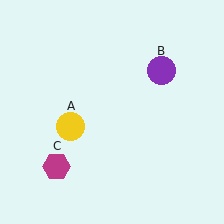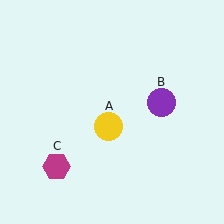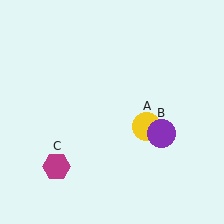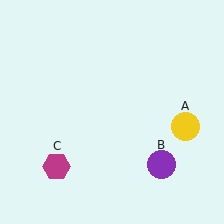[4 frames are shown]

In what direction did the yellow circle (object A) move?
The yellow circle (object A) moved right.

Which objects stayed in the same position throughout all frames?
Magenta hexagon (object C) remained stationary.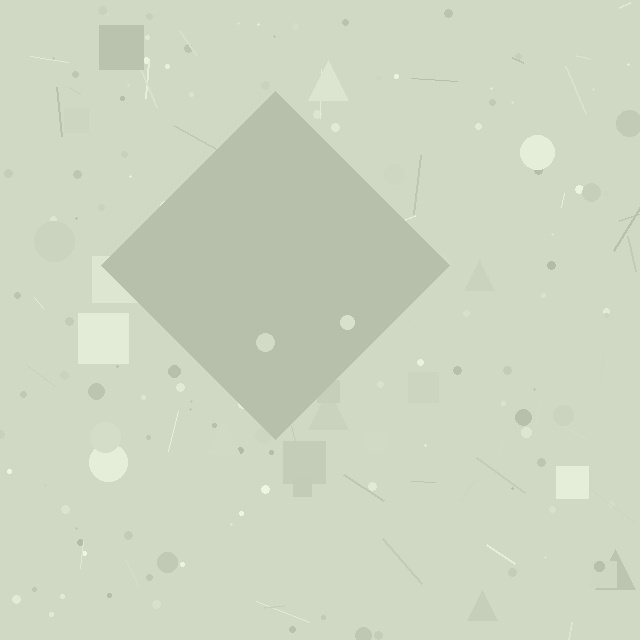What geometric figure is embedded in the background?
A diamond is embedded in the background.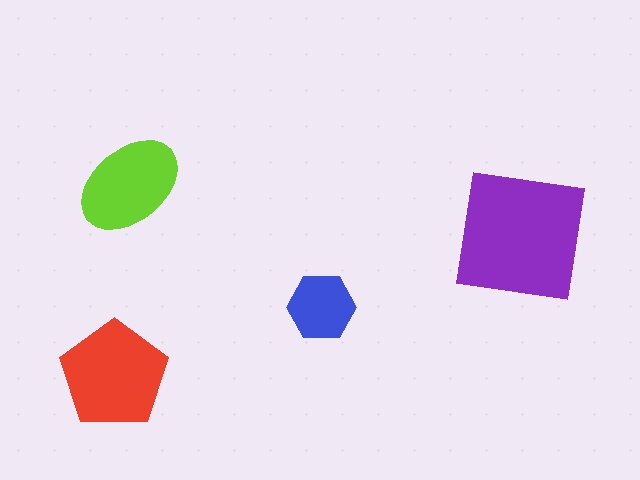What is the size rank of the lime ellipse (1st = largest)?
3rd.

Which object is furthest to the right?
The purple square is rightmost.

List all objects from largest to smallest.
The purple square, the red pentagon, the lime ellipse, the blue hexagon.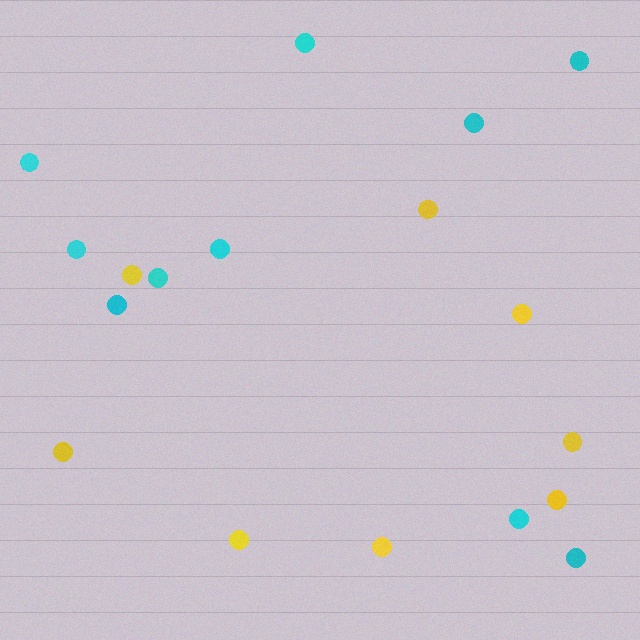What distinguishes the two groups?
There are 2 groups: one group of yellow circles (8) and one group of cyan circles (10).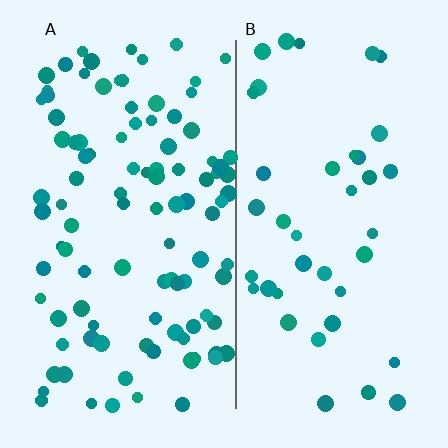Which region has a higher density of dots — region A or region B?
A (the left).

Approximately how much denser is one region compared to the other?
Approximately 2.5× — region A over region B.